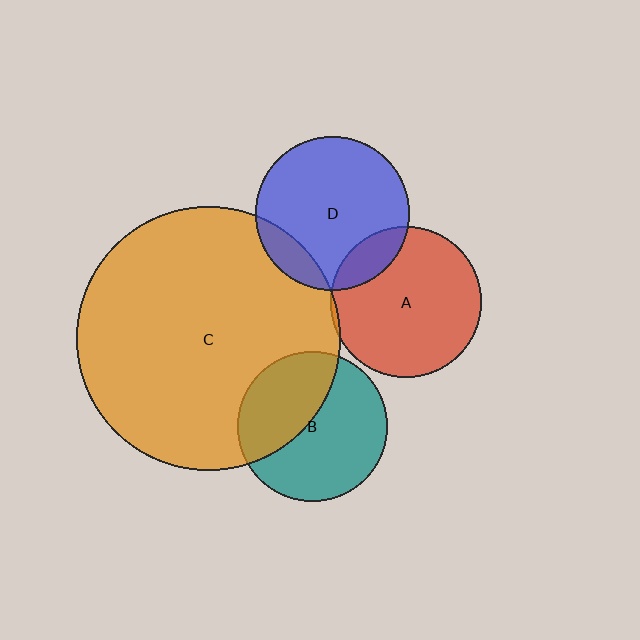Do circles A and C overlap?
Yes.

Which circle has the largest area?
Circle C (orange).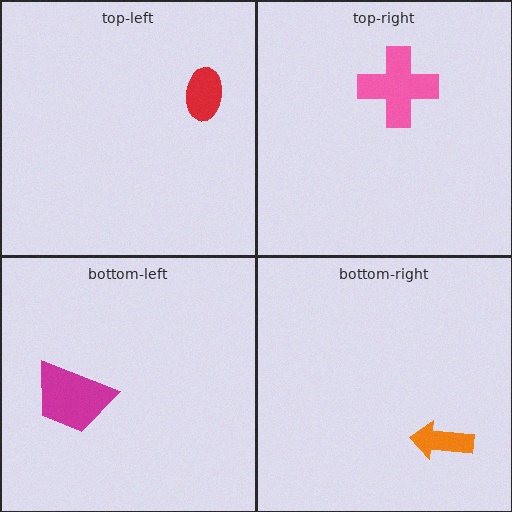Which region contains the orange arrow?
The bottom-right region.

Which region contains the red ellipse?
The top-left region.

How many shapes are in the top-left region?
1.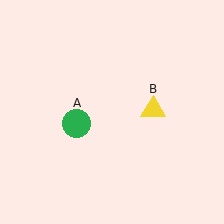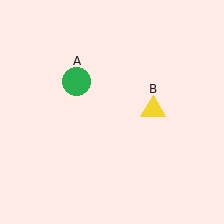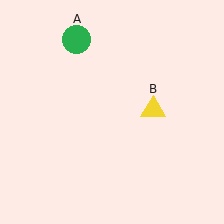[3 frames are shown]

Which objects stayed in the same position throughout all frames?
Yellow triangle (object B) remained stationary.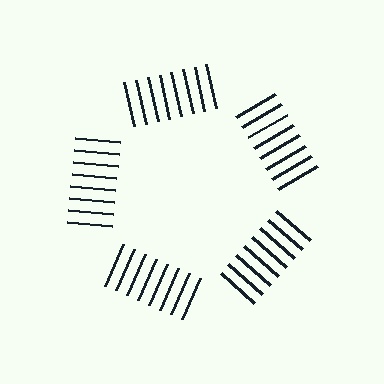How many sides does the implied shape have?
5 sides — the line-ends trace a pentagon.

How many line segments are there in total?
40 — 8 along each of the 5 edges.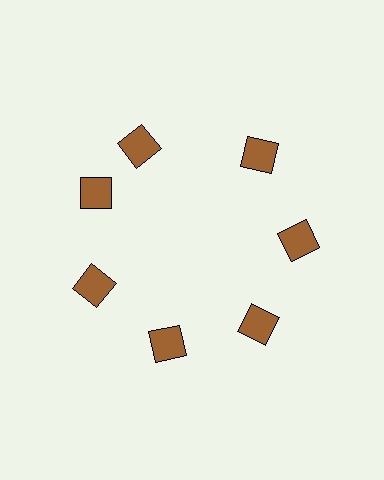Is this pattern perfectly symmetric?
No. The 7 brown squares are arranged in a ring, but one element near the 12 o'clock position is rotated out of alignment along the ring, breaking the 7-fold rotational symmetry.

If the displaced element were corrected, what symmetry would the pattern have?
It would have 7-fold rotational symmetry — the pattern would map onto itself every 51 degrees.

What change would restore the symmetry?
The symmetry would be restored by rotating it back into even spacing with its neighbors so that all 7 squares sit at equal angles and equal distance from the center.